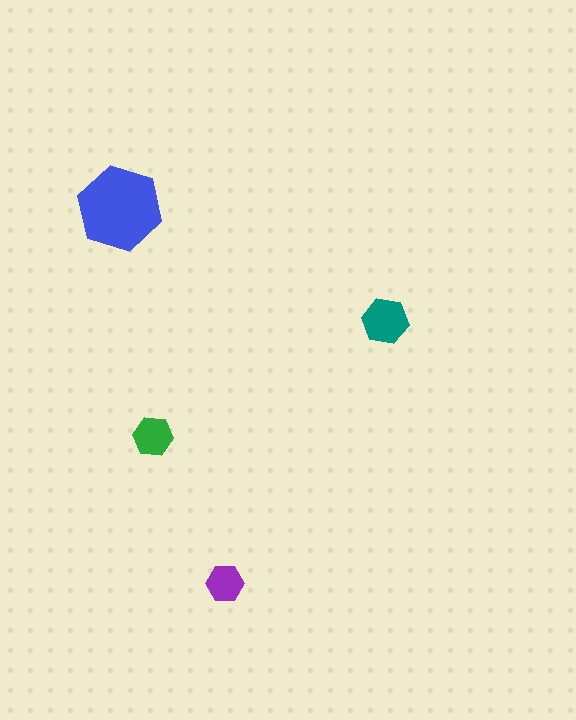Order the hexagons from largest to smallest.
the blue one, the teal one, the green one, the purple one.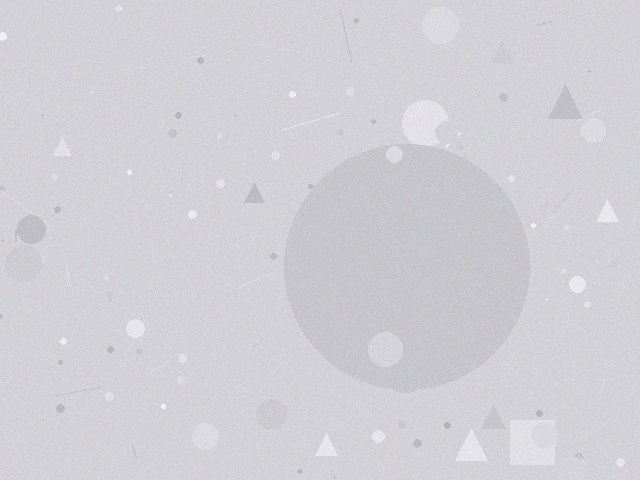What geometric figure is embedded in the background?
A circle is embedded in the background.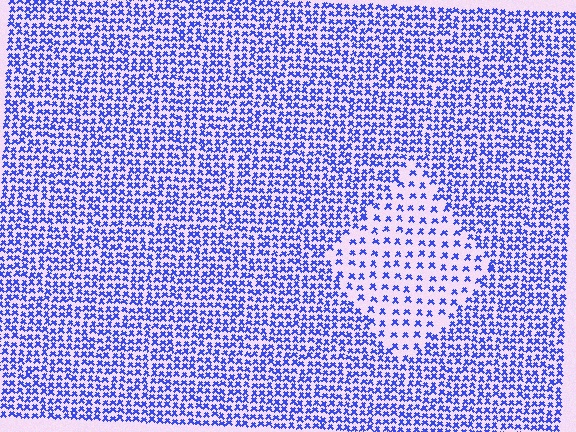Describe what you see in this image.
The image contains small blue elements arranged at two different densities. A diamond-shaped region is visible where the elements are less densely packed than the surrounding area.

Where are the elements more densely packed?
The elements are more densely packed outside the diamond boundary.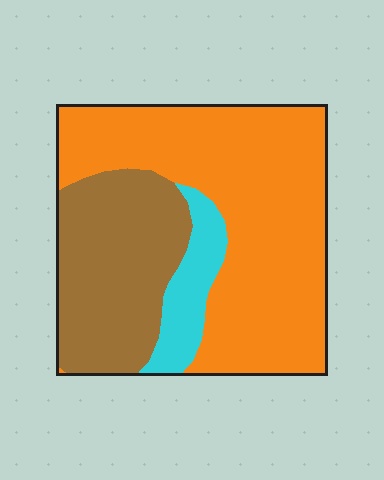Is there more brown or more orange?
Orange.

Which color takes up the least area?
Cyan, at roughly 10%.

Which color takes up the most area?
Orange, at roughly 60%.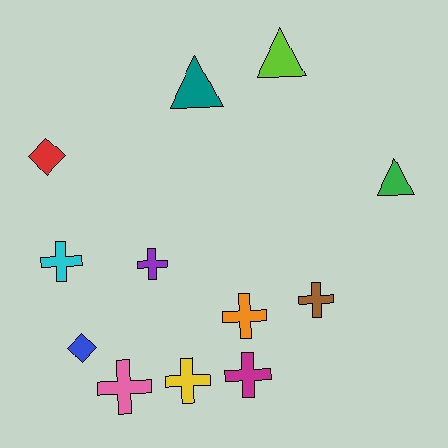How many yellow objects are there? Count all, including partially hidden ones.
There is 1 yellow object.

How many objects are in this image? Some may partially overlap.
There are 12 objects.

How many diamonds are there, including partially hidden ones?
There are 2 diamonds.